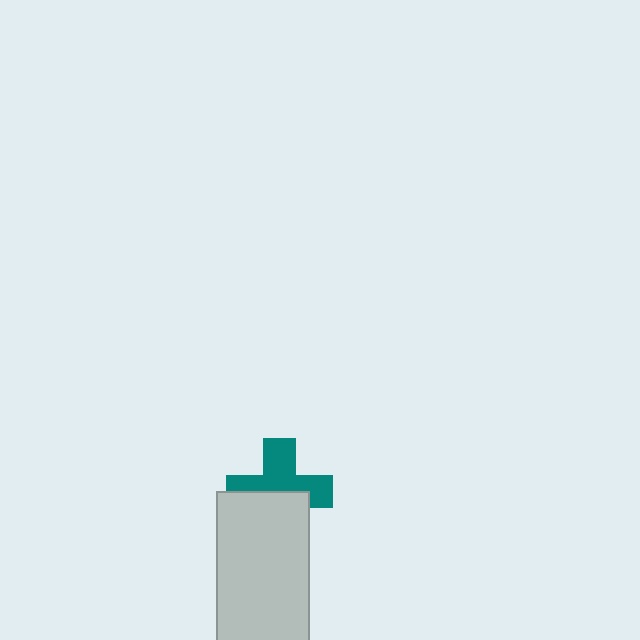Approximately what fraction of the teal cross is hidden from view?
Roughly 43% of the teal cross is hidden behind the light gray rectangle.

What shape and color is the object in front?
The object in front is a light gray rectangle.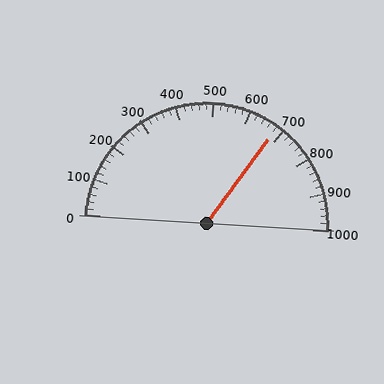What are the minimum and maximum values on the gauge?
The gauge ranges from 0 to 1000.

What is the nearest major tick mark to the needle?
The nearest major tick mark is 700.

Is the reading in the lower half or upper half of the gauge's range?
The reading is in the upper half of the range (0 to 1000).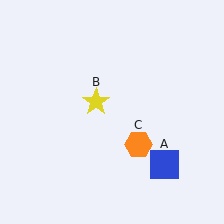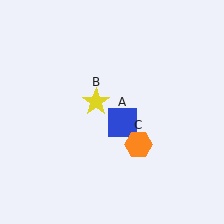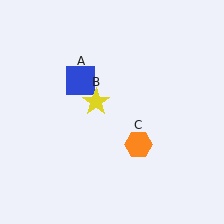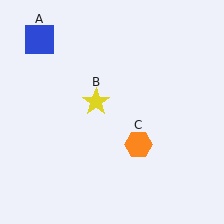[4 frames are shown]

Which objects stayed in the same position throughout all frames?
Yellow star (object B) and orange hexagon (object C) remained stationary.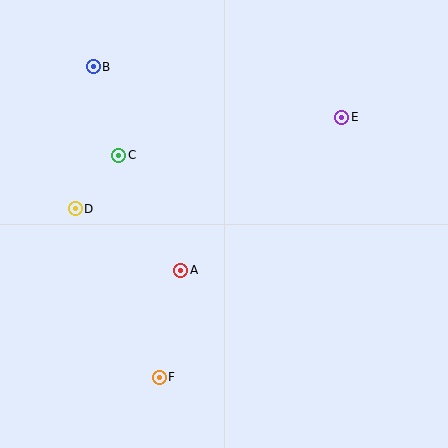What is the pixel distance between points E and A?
The distance between E and A is 222 pixels.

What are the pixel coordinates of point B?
Point B is at (93, 67).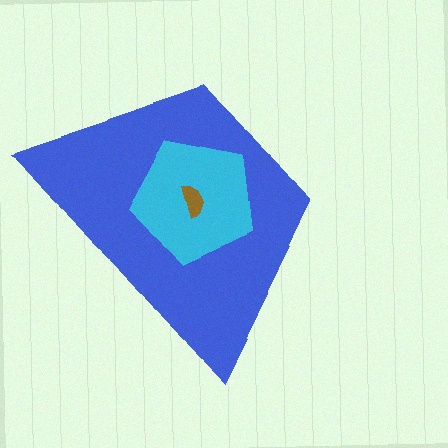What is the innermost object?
The brown semicircle.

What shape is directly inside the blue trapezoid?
The cyan pentagon.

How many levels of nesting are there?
3.